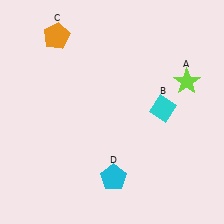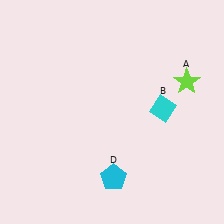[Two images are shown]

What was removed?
The orange pentagon (C) was removed in Image 2.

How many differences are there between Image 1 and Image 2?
There is 1 difference between the two images.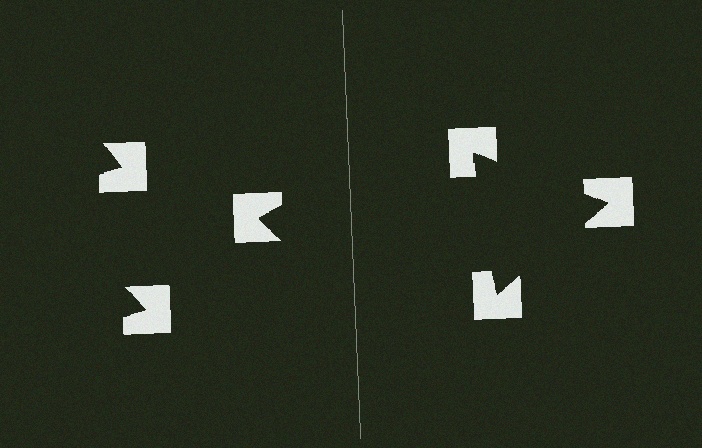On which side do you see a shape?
An illusory triangle appears on the right side. On the left side the wedge cuts are rotated, so no coherent shape forms.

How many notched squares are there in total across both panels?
6 — 3 on each side.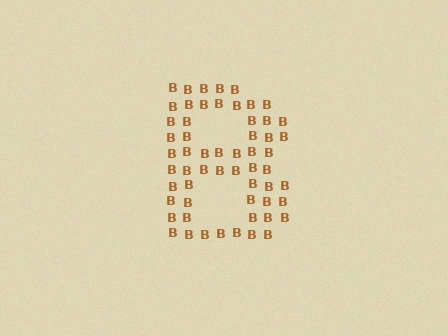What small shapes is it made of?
It is made of small letter B's.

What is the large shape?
The large shape is the letter B.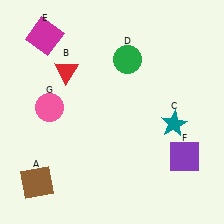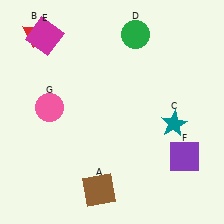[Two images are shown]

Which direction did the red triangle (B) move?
The red triangle (B) moved up.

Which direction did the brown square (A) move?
The brown square (A) moved right.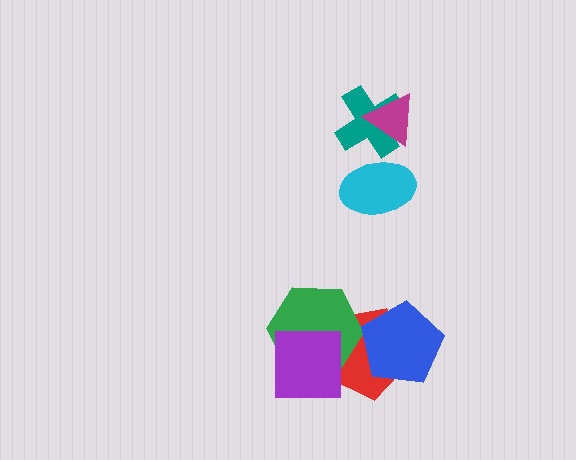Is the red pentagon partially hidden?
Yes, it is partially covered by another shape.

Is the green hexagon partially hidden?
Yes, it is partially covered by another shape.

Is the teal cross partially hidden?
Yes, it is partially covered by another shape.